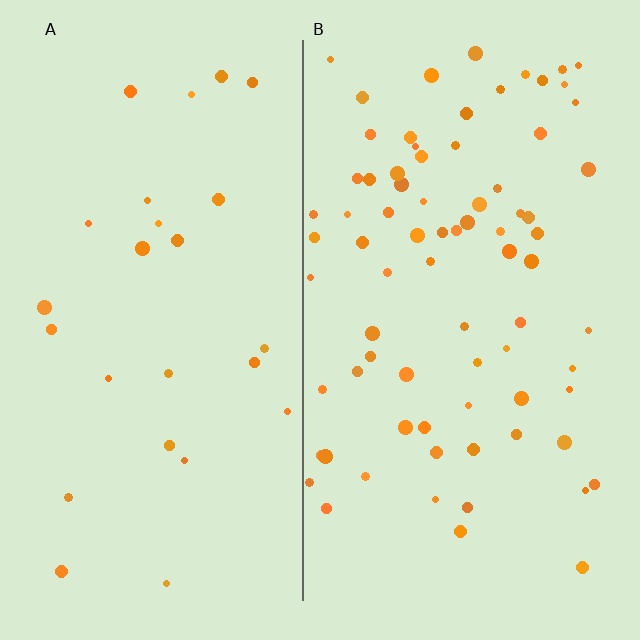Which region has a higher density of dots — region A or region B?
B (the right).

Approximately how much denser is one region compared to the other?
Approximately 3.0× — region B over region A.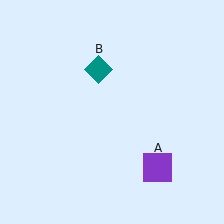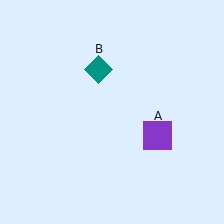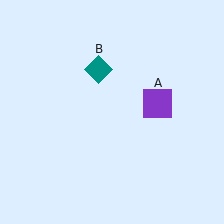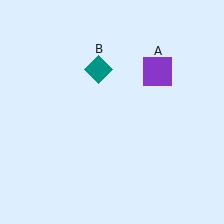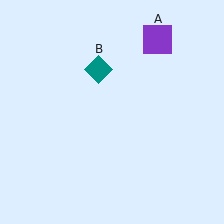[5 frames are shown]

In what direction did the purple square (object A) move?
The purple square (object A) moved up.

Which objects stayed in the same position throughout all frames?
Teal diamond (object B) remained stationary.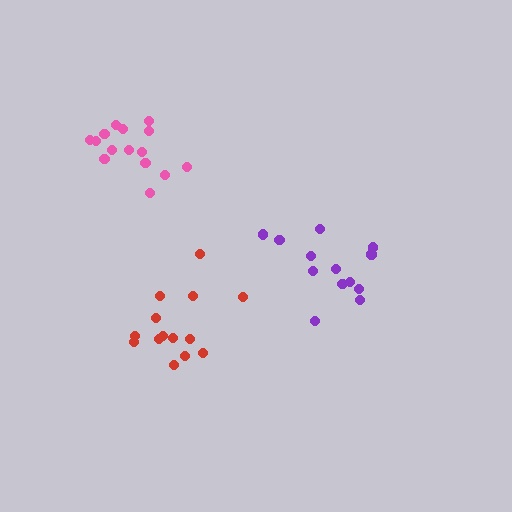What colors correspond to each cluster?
The clusters are colored: pink, purple, red.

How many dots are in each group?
Group 1: 15 dots, Group 2: 13 dots, Group 3: 14 dots (42 total).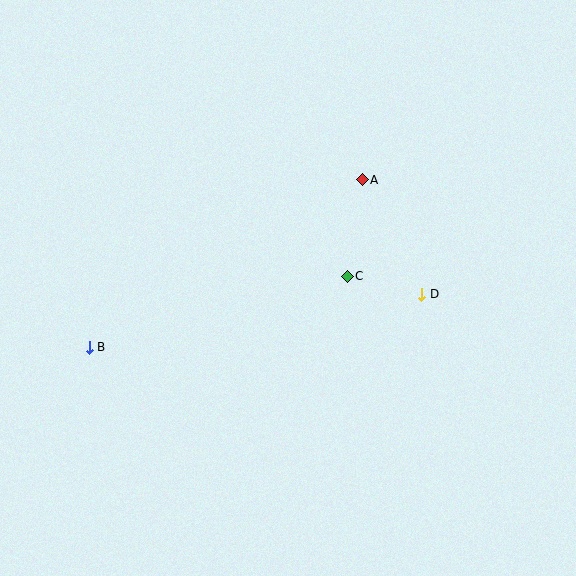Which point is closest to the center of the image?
Point C at (347, 276) is closest to the center.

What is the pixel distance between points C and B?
The distance between C and B is 267 pixels.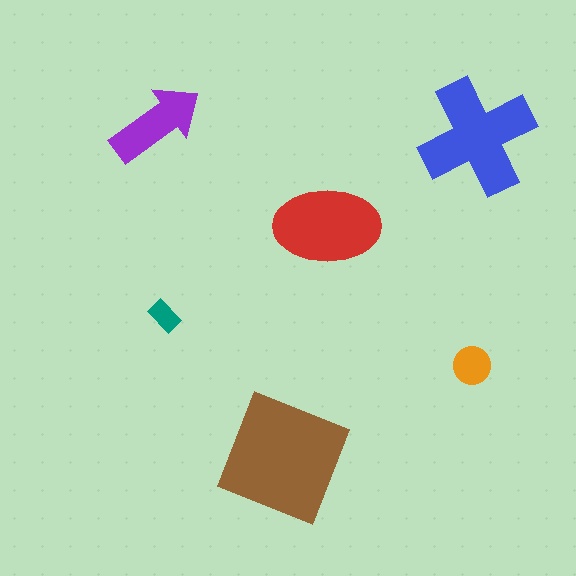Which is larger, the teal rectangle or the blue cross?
The blue cross.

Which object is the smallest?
The teal rectangle.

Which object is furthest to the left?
The purple arrow is leftmost.